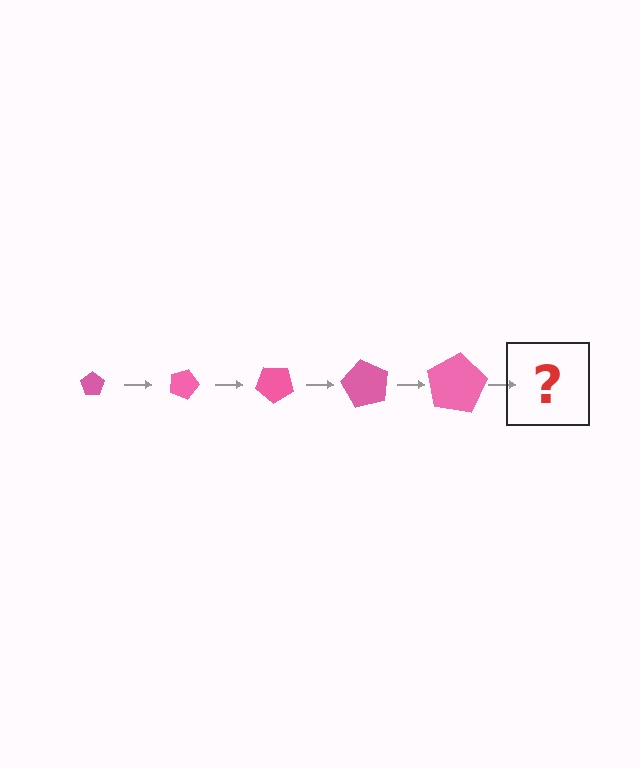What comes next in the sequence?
The next element should be a pentagon, larger than the previous one and rotated 100 degrees from the start.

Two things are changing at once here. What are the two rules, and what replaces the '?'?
The two rules are that the pentagon grows larger each step and it rotates 20 degrees each step. The '?' should be a pentagon, larger than the previous one and rotated 100 degrees from the start.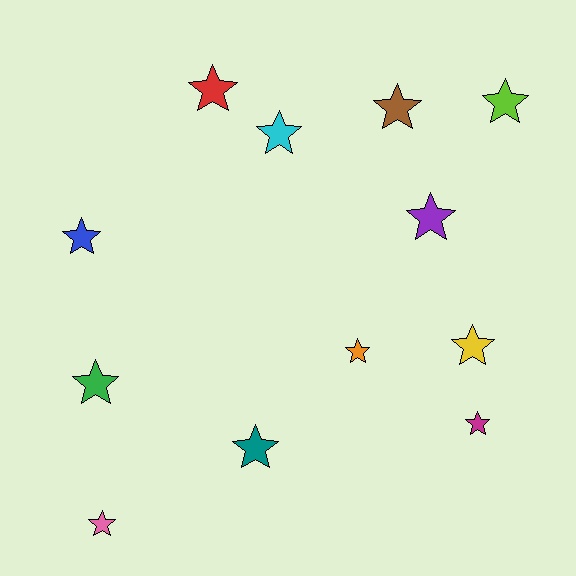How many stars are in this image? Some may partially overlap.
There are 12 stars.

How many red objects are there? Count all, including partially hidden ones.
There is 1 red object.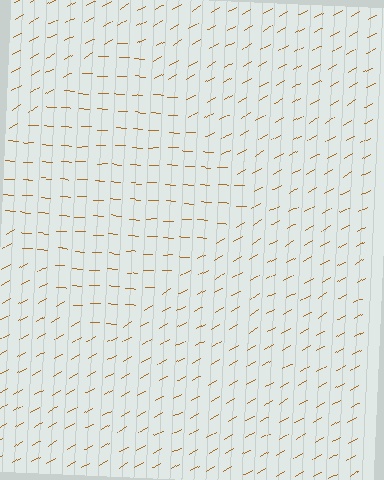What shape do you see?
I see a diamond.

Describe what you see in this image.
The image is filled with small brown line segments. A diamond region in the image has lines oriented differently from the surrounding lines, creating a visible texture boundary.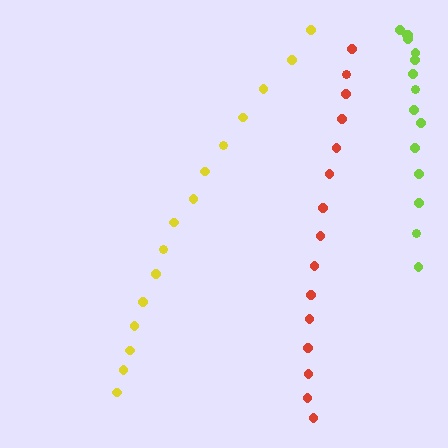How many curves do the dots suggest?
There are 3 distinct paths.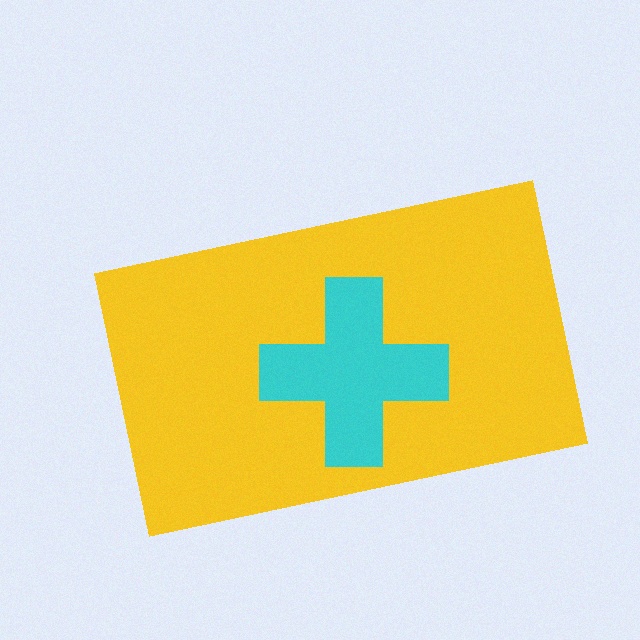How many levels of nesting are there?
2.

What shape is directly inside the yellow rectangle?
The cyan cross.